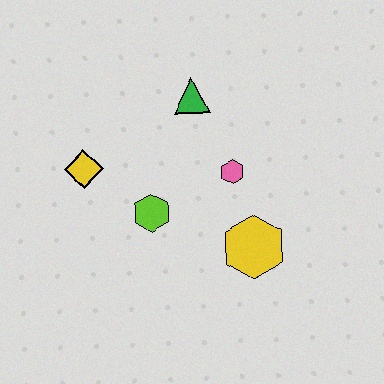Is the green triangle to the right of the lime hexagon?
Yes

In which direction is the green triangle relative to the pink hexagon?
The green triangle is above the pink hexagon.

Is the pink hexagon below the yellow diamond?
Yes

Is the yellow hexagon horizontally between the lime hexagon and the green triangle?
No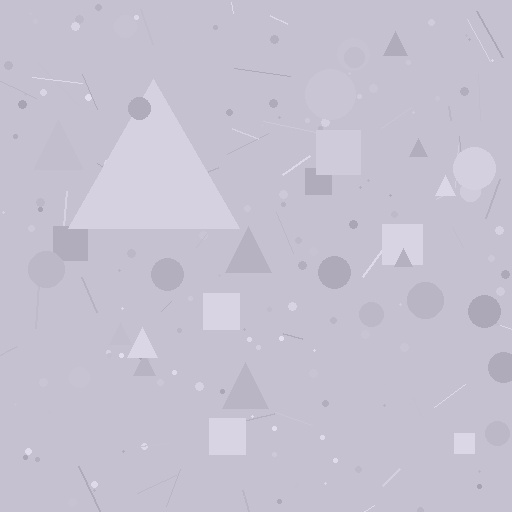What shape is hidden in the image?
A triangle is hidden in the image.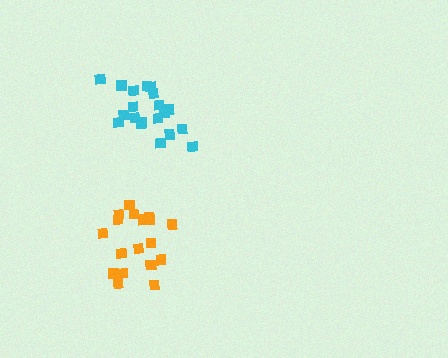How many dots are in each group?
Group 1: 20 dots, Group 2: 18 dots (38 total).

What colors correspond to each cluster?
The clusters are colored: cyan, orange.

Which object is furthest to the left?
The orange cluster is leftmost.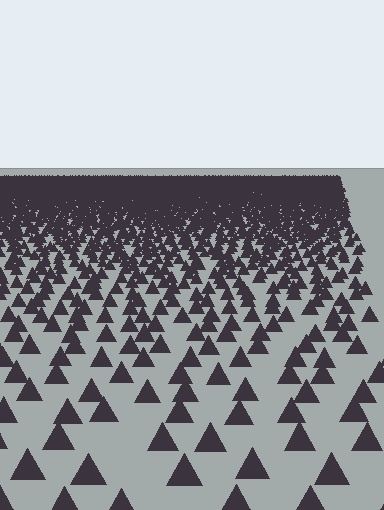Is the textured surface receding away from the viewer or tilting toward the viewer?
The surface is receding away from the viewer. Texture elements get smaller and denser toward the top.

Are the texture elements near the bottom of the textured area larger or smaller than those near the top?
Larger. Near the bottom, elements are closer to the viewer and appear at a bigger on-screen size.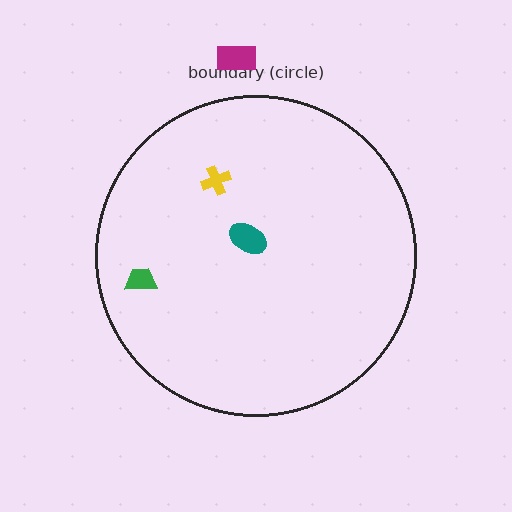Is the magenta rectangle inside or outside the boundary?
Outside.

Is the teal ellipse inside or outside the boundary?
Inside.